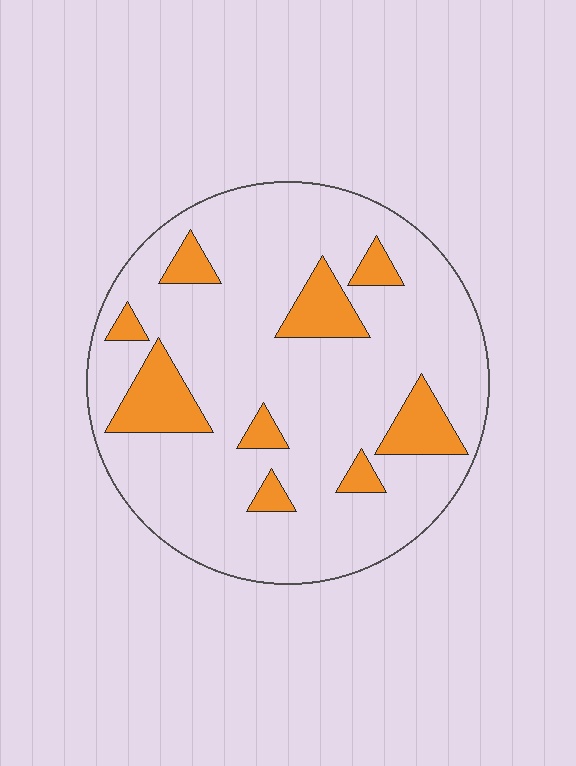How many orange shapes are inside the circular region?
9.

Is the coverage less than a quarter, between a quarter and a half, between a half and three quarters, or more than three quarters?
Less than a quarter.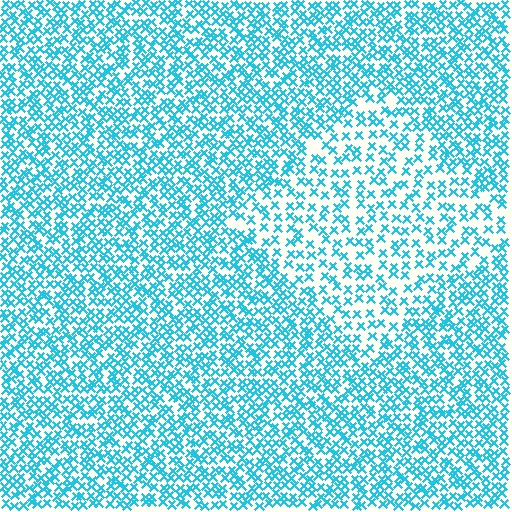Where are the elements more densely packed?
The elements are more densely packed outside the diamond boundary.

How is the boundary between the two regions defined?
The boundary is defined by a change in element density (approximately 1.8x ratio). All elements are the same color, size, and shape.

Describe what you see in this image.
The image contains small cyan elements arranged at two different densities. A diamond-shaped region is visible where the elements are less densely packed than the surrounding area.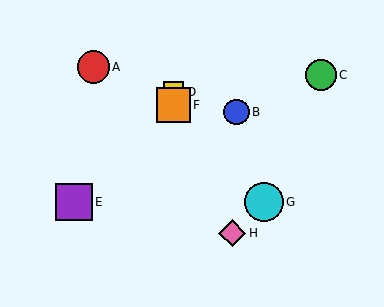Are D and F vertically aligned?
Yes, both are at x≈173.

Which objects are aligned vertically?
Objects D, F are aligned vertically.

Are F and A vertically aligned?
No, F is at x≈173 and A is at x≈93.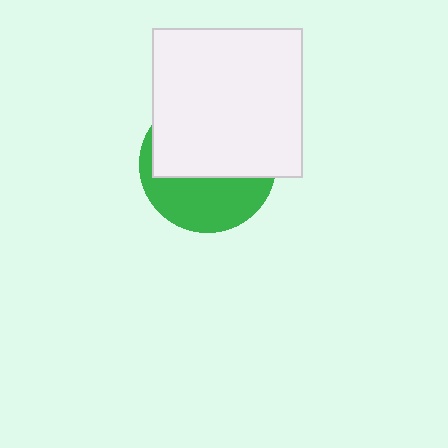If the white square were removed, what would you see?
You would see the complete green circle.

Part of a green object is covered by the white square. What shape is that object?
It is a circle.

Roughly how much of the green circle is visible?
A small part of it is visible (roughly 41%).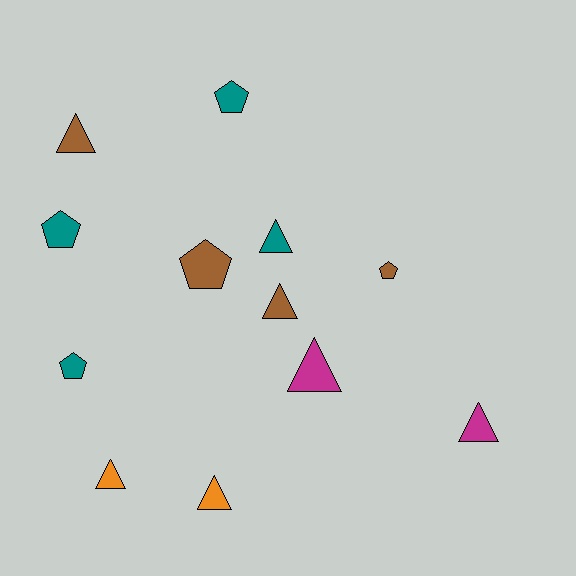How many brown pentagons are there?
There are 2 brown pentagons.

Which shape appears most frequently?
Triangle, with 7 objects.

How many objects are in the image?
There are 12 objects.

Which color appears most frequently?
Teal, with 4 objects.